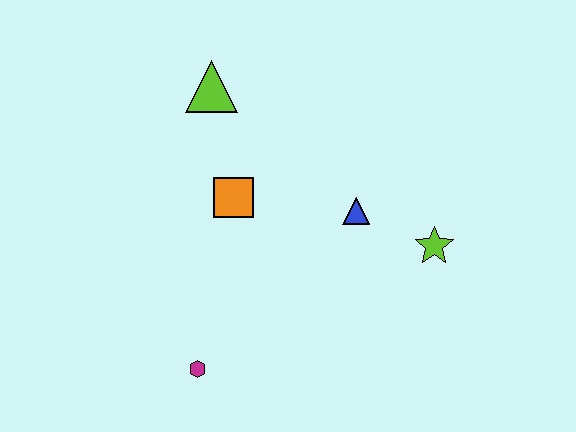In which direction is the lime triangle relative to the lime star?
The lime triangle is to the left of the lime star.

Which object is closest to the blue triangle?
The lime star is closest to the blue triangle.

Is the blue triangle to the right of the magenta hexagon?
Yes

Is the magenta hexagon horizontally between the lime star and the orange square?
No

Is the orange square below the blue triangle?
No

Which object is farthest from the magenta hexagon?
The lime triangle is farthest from the magenta hexagon.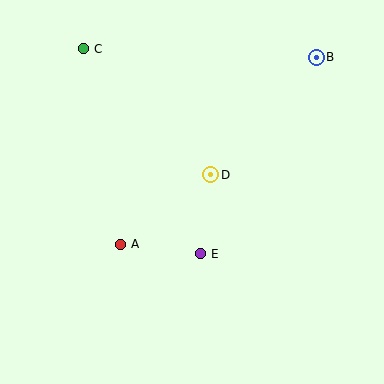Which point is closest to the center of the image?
Point D at (211, 175) is closest to the center.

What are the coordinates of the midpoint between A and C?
The midpoint between A and C is at (102, 146).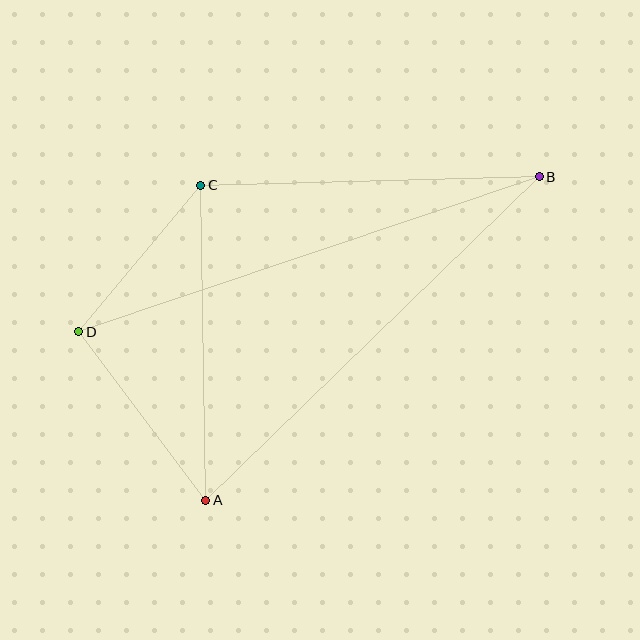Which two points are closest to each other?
Points C and D are closest to each other.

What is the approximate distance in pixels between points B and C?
The distance between B and C is approximately 339 pixels.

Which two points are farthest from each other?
Points B and D are farthest from each other.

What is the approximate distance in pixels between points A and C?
The distance between A and C is approximately 315 pixels.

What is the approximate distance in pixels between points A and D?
The distance between A and D is approximately 211 pixels.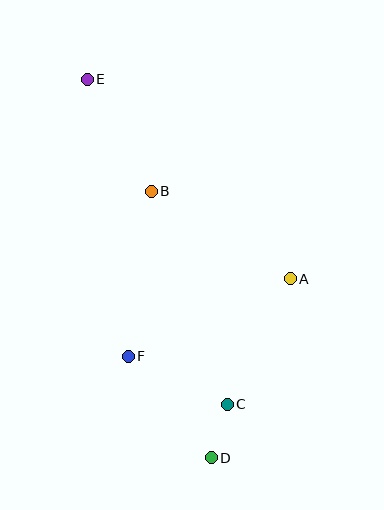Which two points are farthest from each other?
Points D and E are farthest from each other.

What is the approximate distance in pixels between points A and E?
The distance between A and E is approximately 284 pixels.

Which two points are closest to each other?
Points C and D are closest to each other.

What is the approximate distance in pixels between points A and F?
The distance between A and F is approximately 180 pixels.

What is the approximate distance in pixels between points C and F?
The distance between C and F is approximately 110 pixels.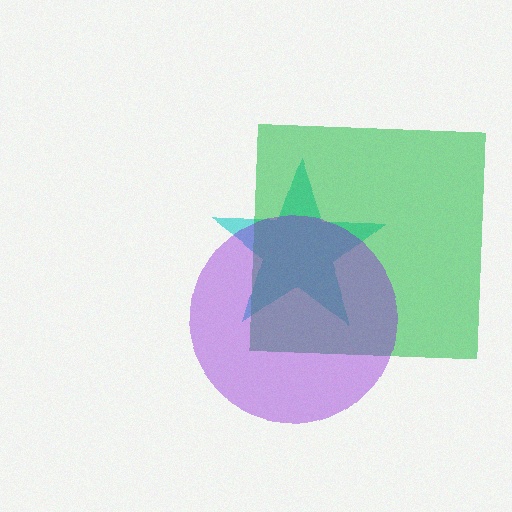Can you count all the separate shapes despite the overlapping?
Yes, there are 3 separate shapes.